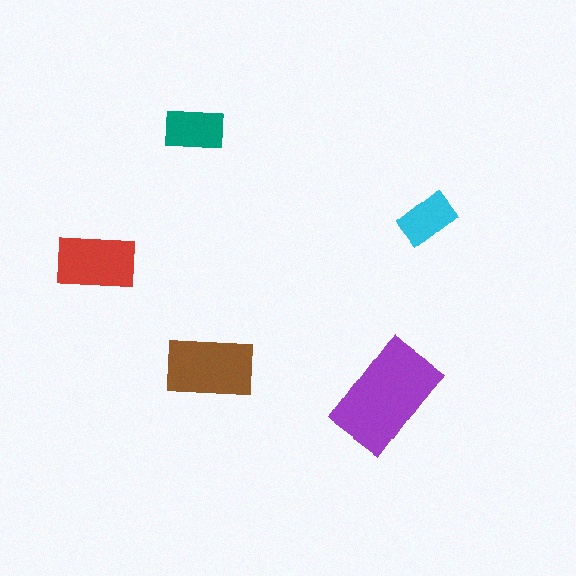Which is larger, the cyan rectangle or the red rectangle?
The red one.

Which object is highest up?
The teal rectangle is topmost.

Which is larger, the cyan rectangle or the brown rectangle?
The brown one.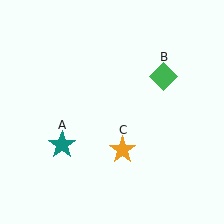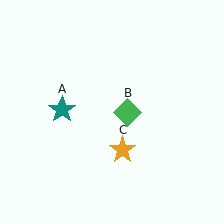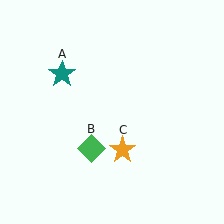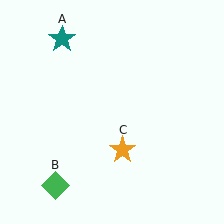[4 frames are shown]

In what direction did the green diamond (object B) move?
The green diamond (object B) moved down and to the left.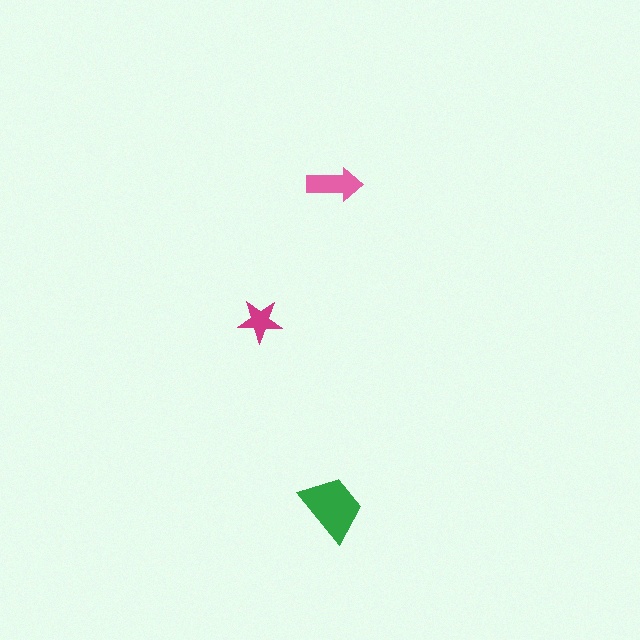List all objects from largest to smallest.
The green trapezoid, the pink arrow, the magenta star.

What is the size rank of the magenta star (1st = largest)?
3rd.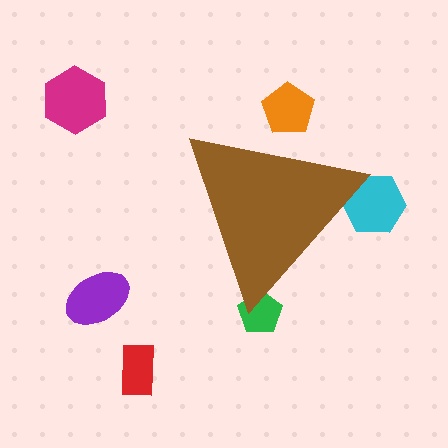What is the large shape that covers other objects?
A brown triangle.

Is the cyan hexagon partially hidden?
Yes, the cyan hexagon is partially hidden behind the brown triangle.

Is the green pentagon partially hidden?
Yes, the green pentagon is partially hidden behind the brown triangle.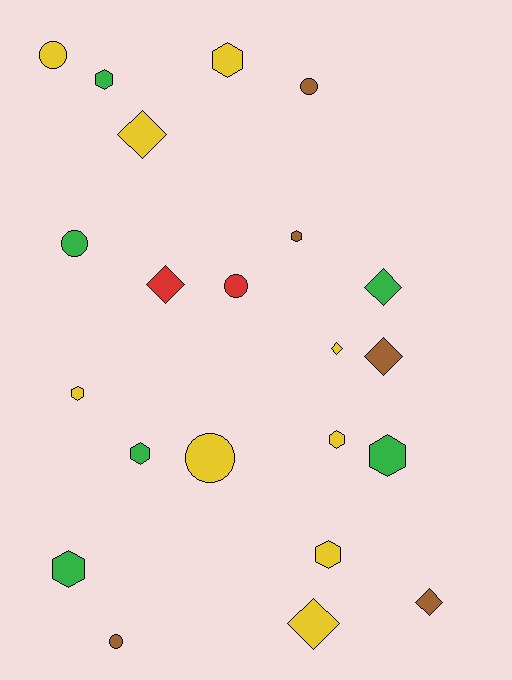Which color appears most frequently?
Yellow, with 9 objects.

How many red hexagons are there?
There are no red hexagons.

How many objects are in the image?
There are 22 objects.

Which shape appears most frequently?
Hexagon, with 9 objects.